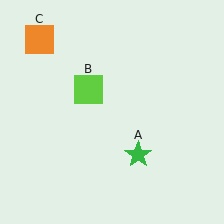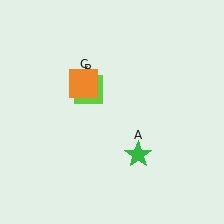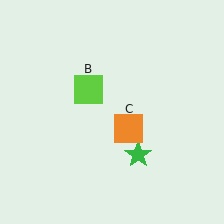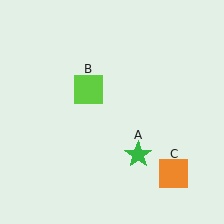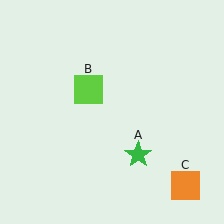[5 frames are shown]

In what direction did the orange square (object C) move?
The orange square (object C) moved down and to the right.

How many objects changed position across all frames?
1 object changed position: orange square (object C).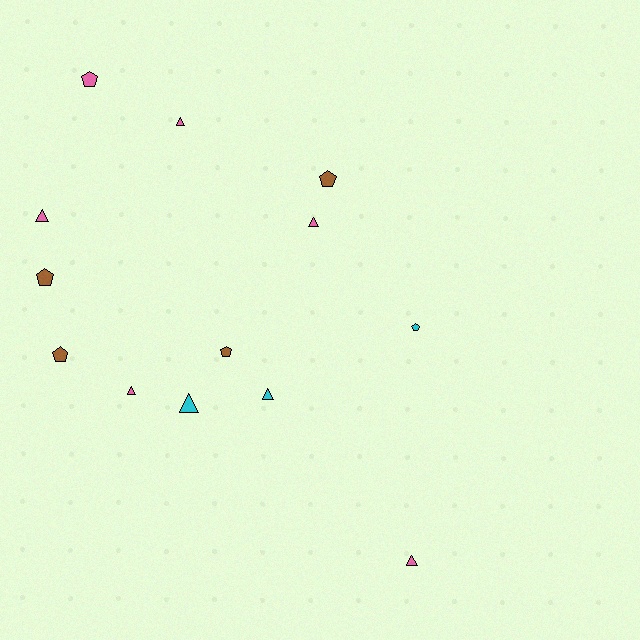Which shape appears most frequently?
Triangle, with 7 objects.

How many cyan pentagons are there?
There is 1 cyan pentagon.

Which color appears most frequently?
Pink, with 6 objects.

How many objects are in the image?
There are 13 objects.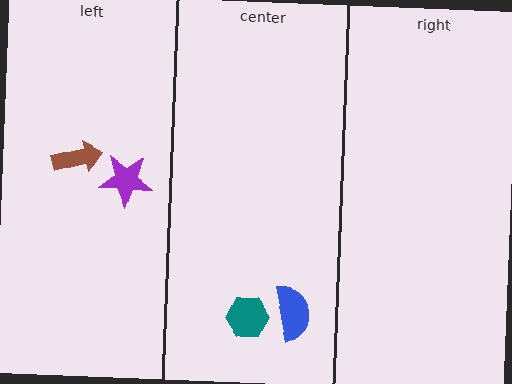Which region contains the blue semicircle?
The center region.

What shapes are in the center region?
The blue semicircle, the teal hexagon.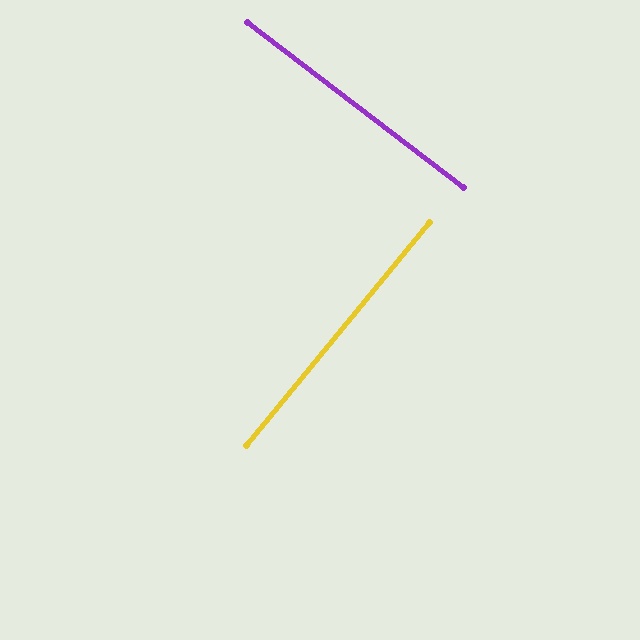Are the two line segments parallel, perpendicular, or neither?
Perpendicular — they meet at approximately 88°.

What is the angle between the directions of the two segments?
Approximately 88 degrees.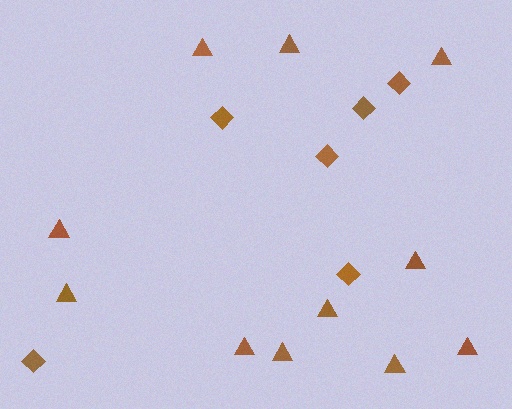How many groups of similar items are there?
There are 2 groups: one group of triangles (11) and one group of diamonds (6).